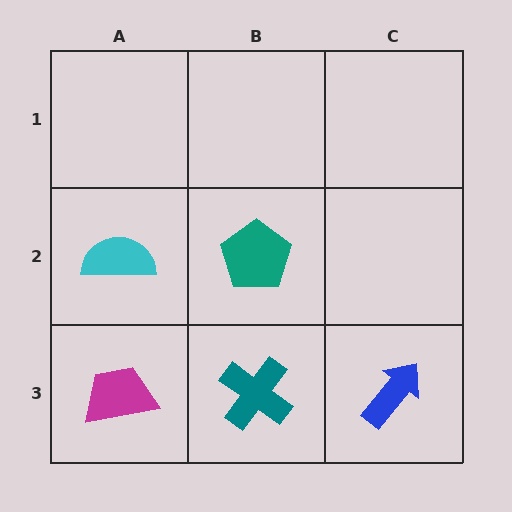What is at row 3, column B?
A teal cross.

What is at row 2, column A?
A cyan semicircle.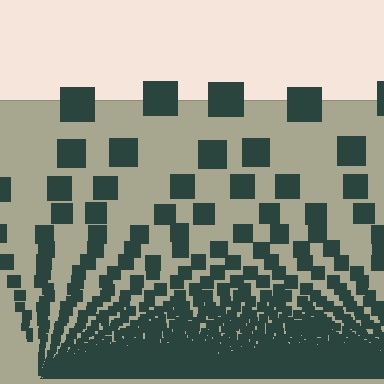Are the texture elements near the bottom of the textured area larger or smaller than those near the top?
Smaller. The gradient is inverted — elements near the bottom are smaller and denser.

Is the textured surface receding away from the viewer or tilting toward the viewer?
The surface appears to tilt toward the viewer. Texture elements get larger and sparser toward the top.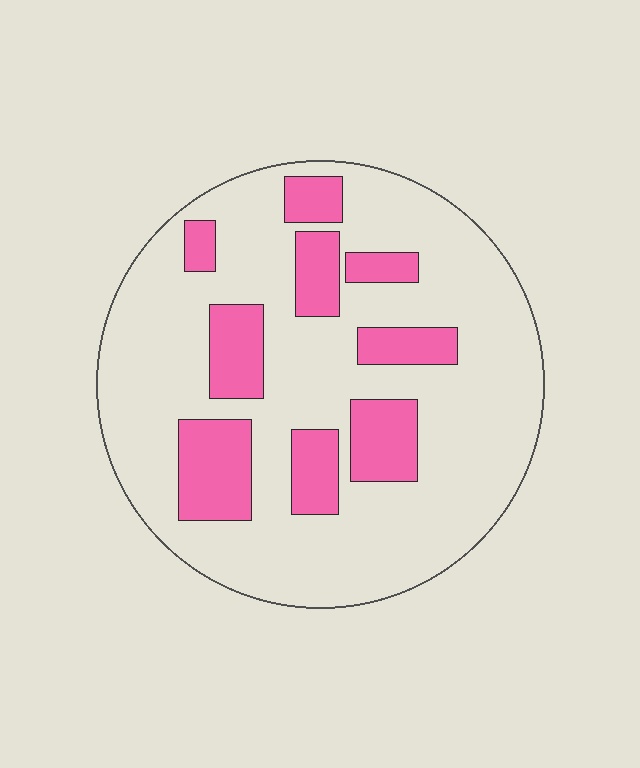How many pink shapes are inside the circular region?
9.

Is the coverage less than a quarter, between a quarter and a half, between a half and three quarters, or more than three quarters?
Less than a quarter.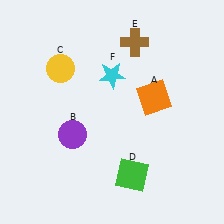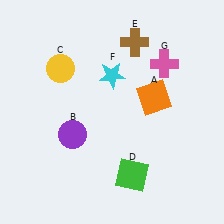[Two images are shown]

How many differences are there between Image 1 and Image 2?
There is 1 difference between the two images.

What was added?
A pink cross (G) was added in Image 2.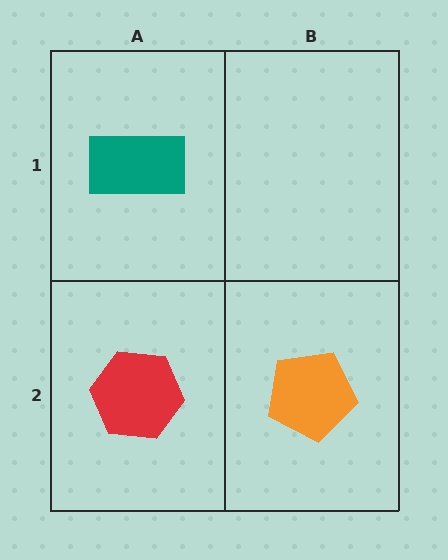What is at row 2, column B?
An orange pentagon.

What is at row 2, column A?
A red hexagon.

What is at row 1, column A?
A teal rectangle.